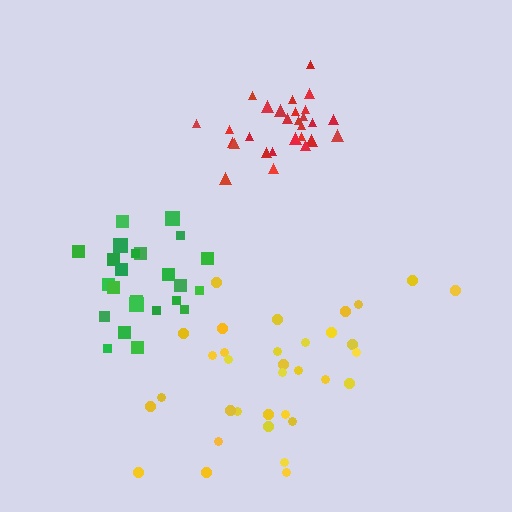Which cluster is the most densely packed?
Red.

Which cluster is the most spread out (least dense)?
Yellow.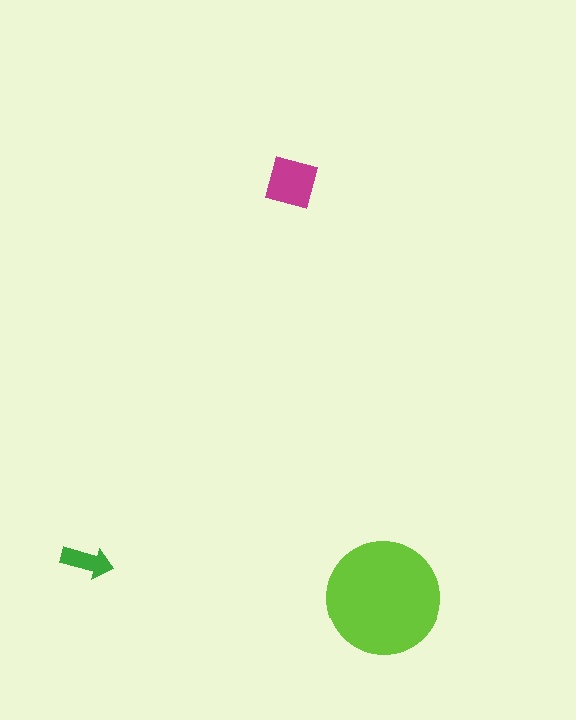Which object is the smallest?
The green arrow.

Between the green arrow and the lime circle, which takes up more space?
The lime circle.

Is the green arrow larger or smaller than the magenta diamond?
Smaller.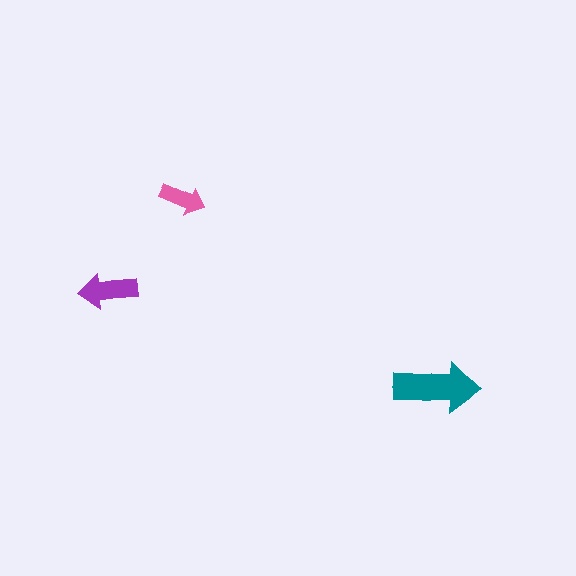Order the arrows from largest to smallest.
the teal one, the purple one, the pink one.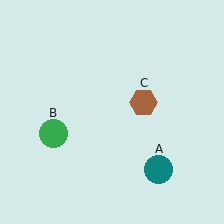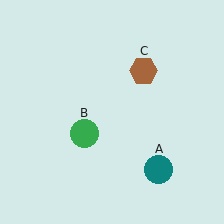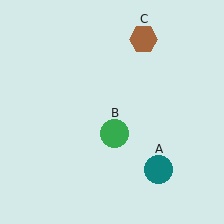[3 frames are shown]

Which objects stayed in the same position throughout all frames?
Teal circle (object A) remained stationary.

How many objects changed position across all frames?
2 objects changed position: green circle (object B), brown hexagon (object C).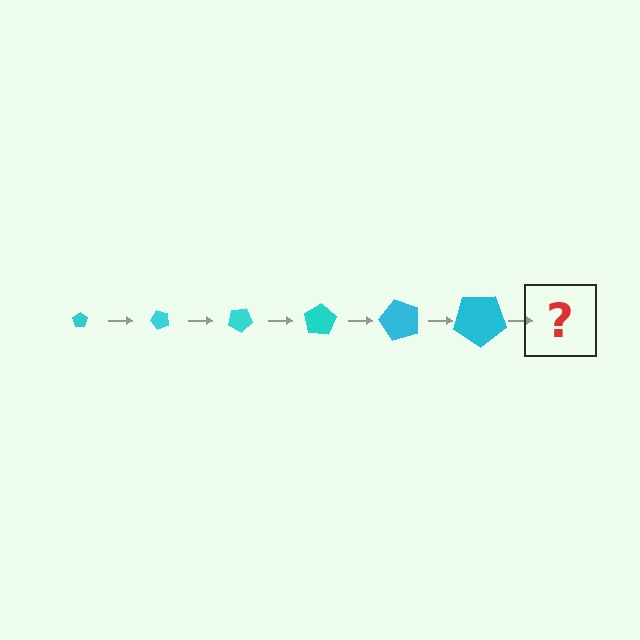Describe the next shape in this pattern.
It should be a pentagon, larger than the previous one and rotated 300 degrees from the start.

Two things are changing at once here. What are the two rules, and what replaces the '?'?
The two rules are that the pentagon grows larger each step and it rotates 50 degrees each step. The '?' should be a pentagon, larger than the previous one and rotated 300 degrees from the start.